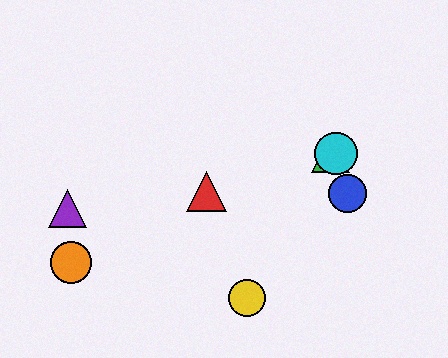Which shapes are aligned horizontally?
The green triangle, the cyan circle are aligned horizontally.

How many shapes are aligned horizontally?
2 shapes (the green triangle, the cyan circle) are aligned horizontally.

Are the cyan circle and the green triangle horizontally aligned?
Yes, both are at y≈153.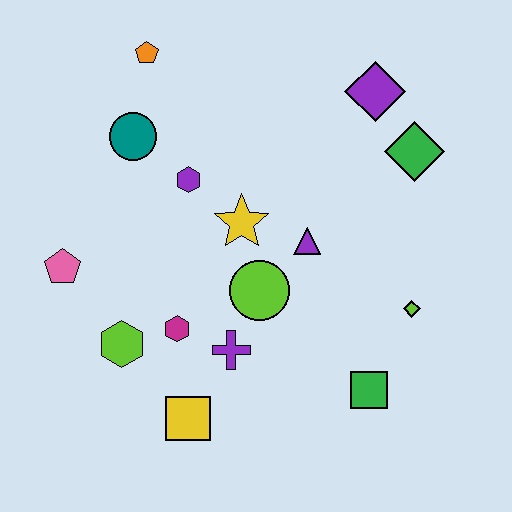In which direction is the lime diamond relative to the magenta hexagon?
The lime diamond is to the right of the magenta hexagon.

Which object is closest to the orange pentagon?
The teal circle is closest to the orange pentagon.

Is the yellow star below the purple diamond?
Yes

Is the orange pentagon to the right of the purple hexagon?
No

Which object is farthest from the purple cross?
The orange pentagon is farthest from the purple cross.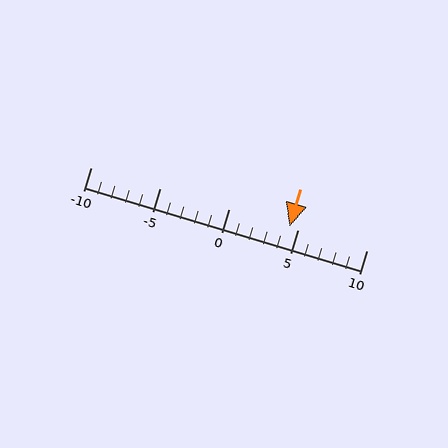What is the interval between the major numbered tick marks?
The major tick marks are spaced 5 units apart.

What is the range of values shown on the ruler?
The ruler shows values from -10 to 10.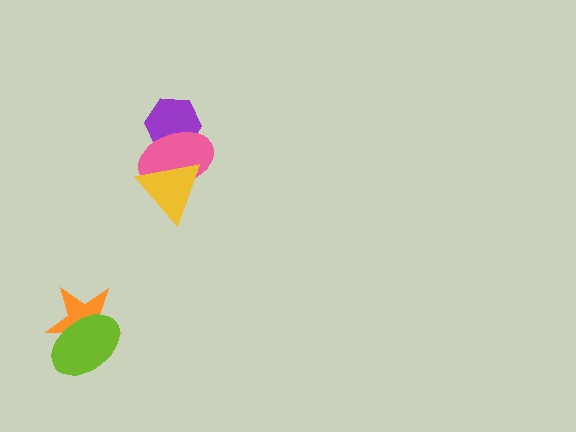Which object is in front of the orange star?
The lime ellipse is in front of the orange star.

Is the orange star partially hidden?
Yes, it is partially covered by another shape.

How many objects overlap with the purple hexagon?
1 object overlaps with the purple hexagon.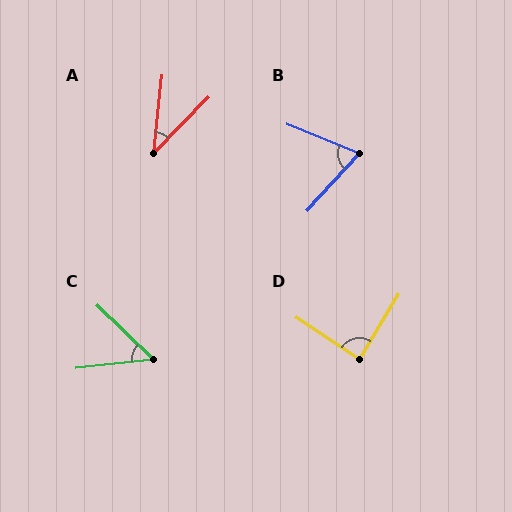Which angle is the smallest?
A, at approximately 38 degrees.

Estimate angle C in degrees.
Approximately 51 degrees.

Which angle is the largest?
D, at approximately 88 degrees.